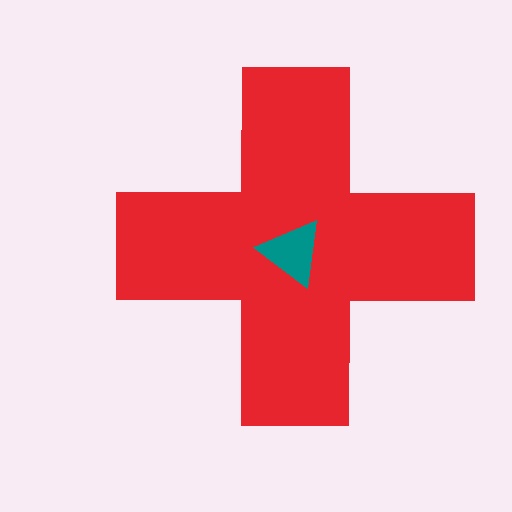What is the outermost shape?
The red cross.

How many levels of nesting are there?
2.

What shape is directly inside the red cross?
The teal triangle.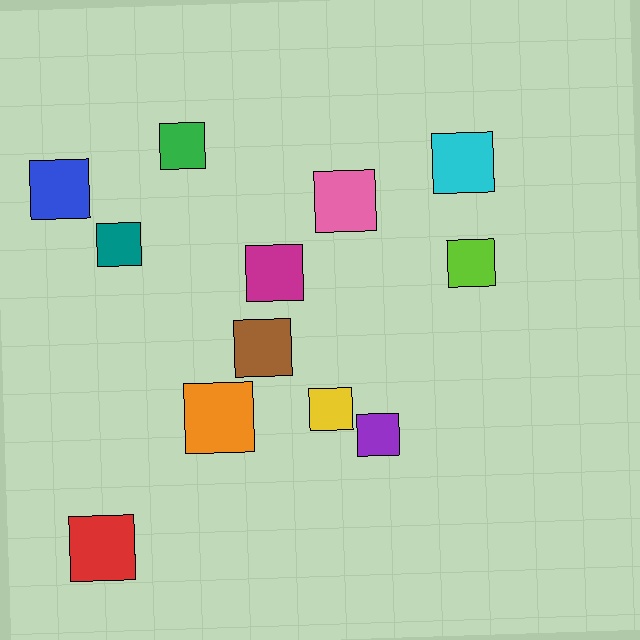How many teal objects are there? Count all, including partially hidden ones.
There is 1 teal object.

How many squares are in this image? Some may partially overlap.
There are 12 squares.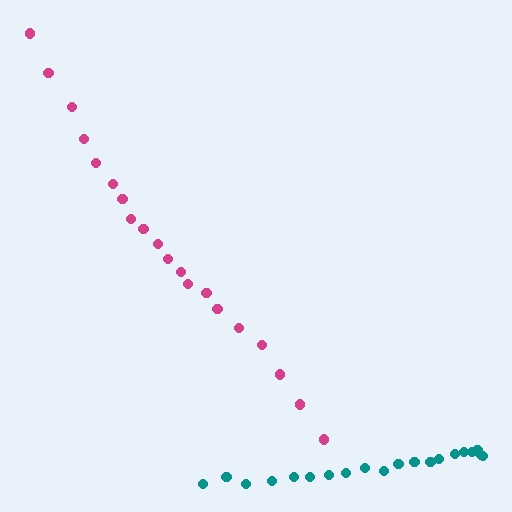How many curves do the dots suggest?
There are 2 distinct paths.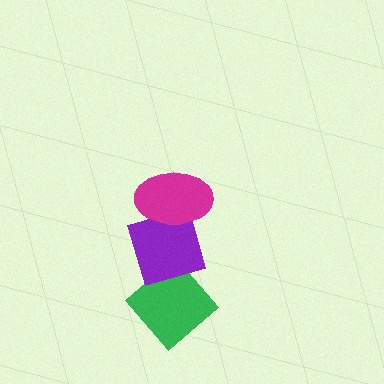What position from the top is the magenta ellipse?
The magenta ellipse is 1st from the top.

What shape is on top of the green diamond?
The purple diamond is on top of the green diamond.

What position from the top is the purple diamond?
The purple diamond is 2nd from the top.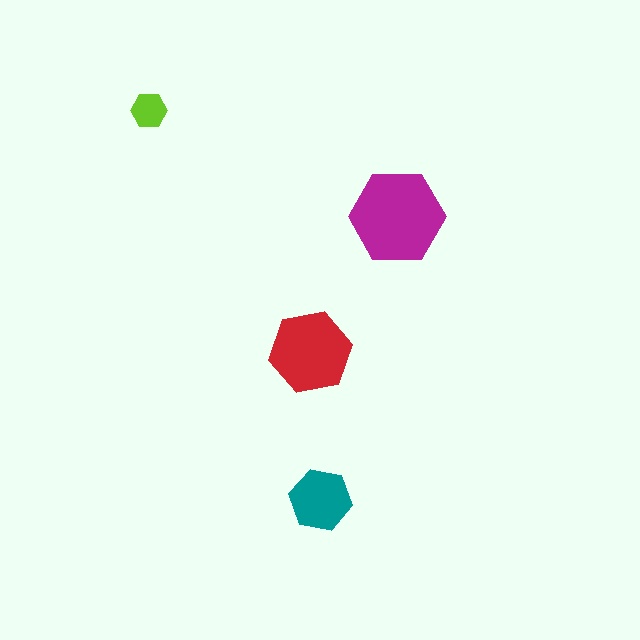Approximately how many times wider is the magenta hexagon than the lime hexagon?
About 2.5 times wider.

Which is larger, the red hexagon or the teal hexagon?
The red one.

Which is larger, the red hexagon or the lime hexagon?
The red one.